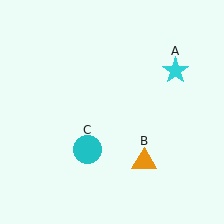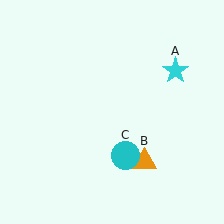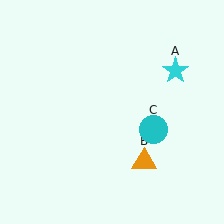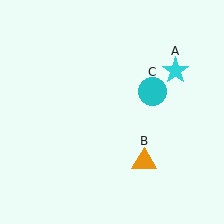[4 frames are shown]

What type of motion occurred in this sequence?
The cyan circle (object C) rotated counterclockwise around the center of the scene.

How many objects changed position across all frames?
1 object changed position: cyan circle (object C).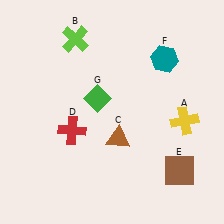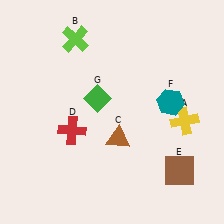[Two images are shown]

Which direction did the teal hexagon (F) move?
The teal hexagon (F) moved down.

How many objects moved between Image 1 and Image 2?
1 object moved between the two images.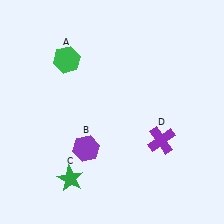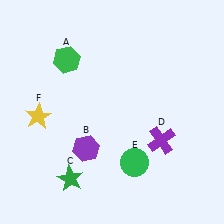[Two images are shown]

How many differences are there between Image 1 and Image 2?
There are 2 differences between the two images.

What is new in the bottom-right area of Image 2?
A green circle (E) was added in the bottom-right area of Image 2.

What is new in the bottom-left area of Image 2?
A yellow star (F) was added in the bottom-left area of Image 2.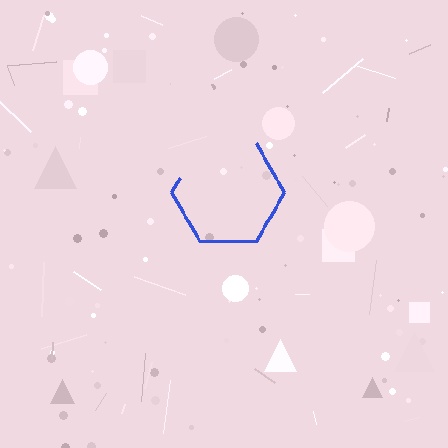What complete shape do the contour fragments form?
The contour fragments form a hexagon.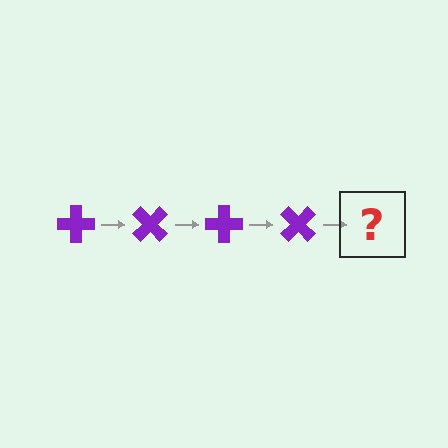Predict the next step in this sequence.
The next step is a purple cross rotated 180 degrees.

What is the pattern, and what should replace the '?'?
The pattern is that the cross rotates 45 degrees each step. The '?' should be a purple cross rotated 180 degrees.